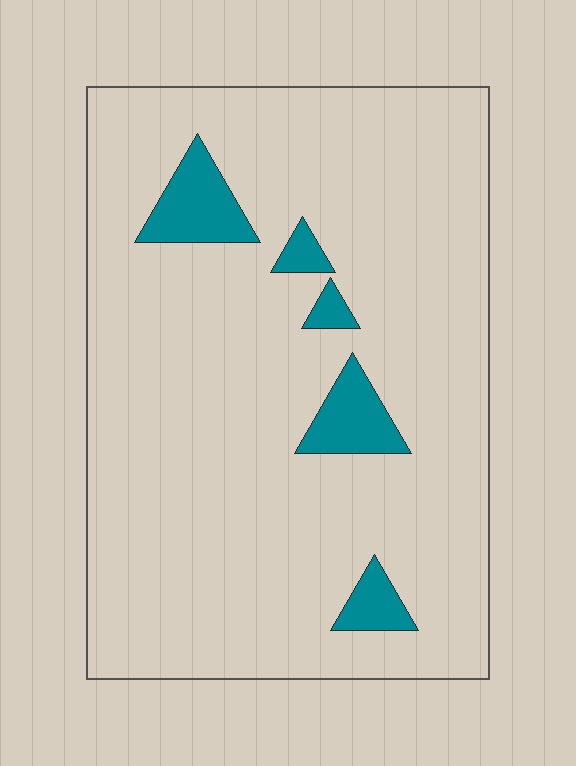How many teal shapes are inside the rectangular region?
5.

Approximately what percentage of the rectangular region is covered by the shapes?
Approximately 10%.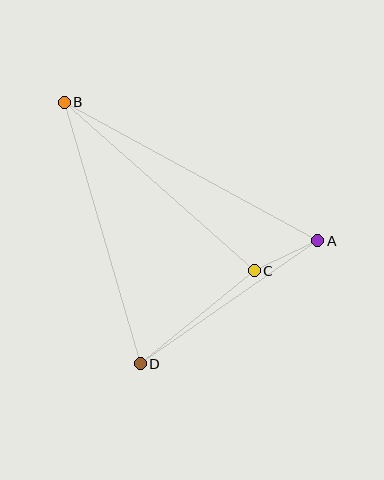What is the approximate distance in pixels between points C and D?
The distance between C and D is approximately 147 pixels.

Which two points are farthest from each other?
Points A and B are farthest from each other.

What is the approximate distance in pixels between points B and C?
The distance between B and C is approximately 254 pixels.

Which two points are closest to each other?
Points A and C are closest to each other.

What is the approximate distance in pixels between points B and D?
The distance between B and D is approximately 273 pixels.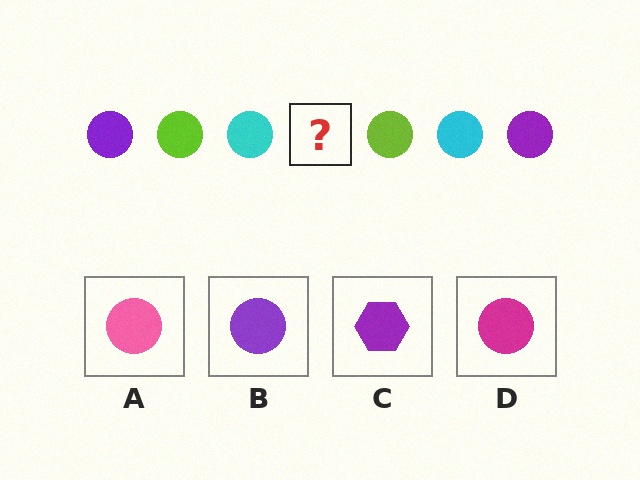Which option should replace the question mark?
Option B.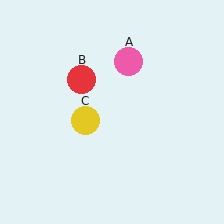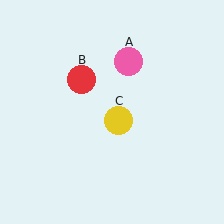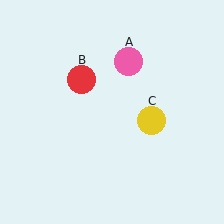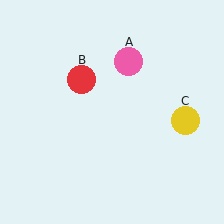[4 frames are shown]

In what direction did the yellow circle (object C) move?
The yellow circle (object C) moved right.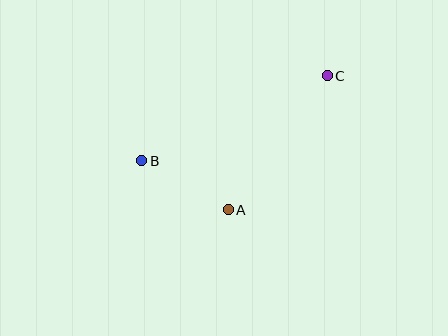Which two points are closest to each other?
Points A and B are closest to each other.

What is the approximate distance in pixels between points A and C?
The distance between A and C is approximately 167 pixels.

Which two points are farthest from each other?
Points B and C are farthest from each other.